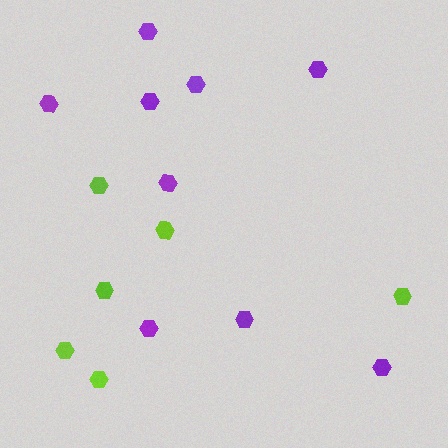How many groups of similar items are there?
There are 2 groups: one group of purple hexagons (9) and one group of lime hexagons (6).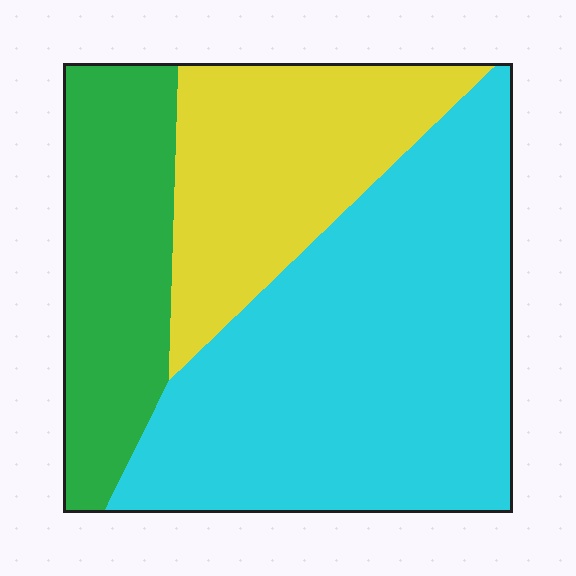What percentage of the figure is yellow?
Yellow covers about 25% of the figure.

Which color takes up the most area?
Cyan, at roughly 55%.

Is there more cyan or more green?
Cyan.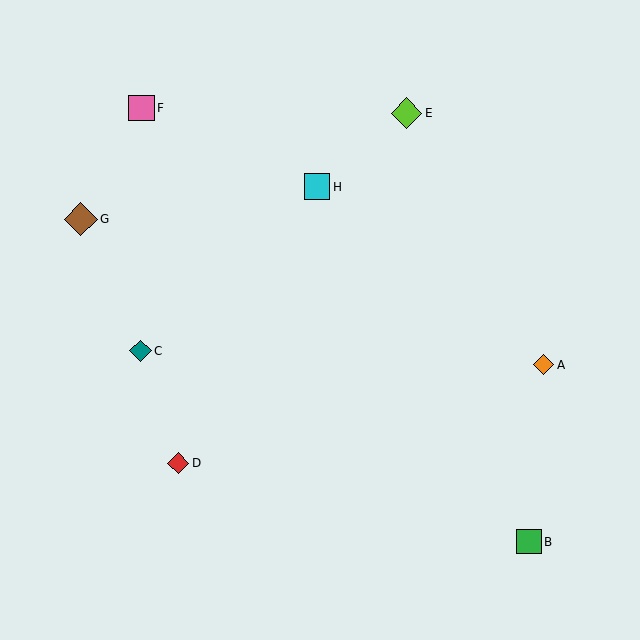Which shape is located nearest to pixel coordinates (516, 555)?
The green square (labeled B) at (529, 542) is nearest to that location.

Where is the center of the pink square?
The center of the pink square is at (141, 108).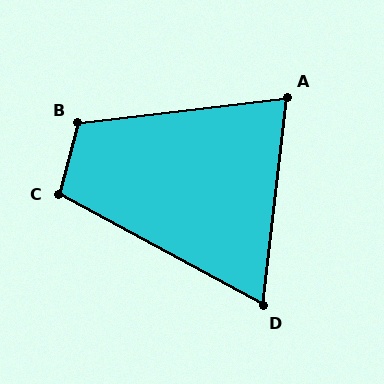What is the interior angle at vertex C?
Approximately 103 degrees (obtuse).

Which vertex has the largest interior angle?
B, at approximately 112 degrees.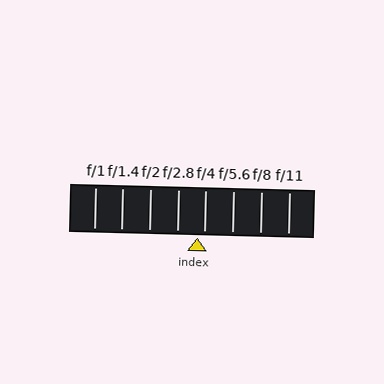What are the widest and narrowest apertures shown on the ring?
The widest aperture shown is f/1 and the narrowest is f/11.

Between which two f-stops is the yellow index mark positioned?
The index mark is between f/2.8 and f/4.